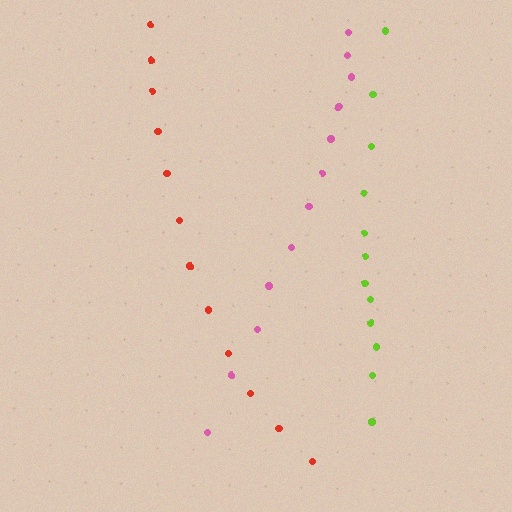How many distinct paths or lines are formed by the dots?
There are 3 distinct paths.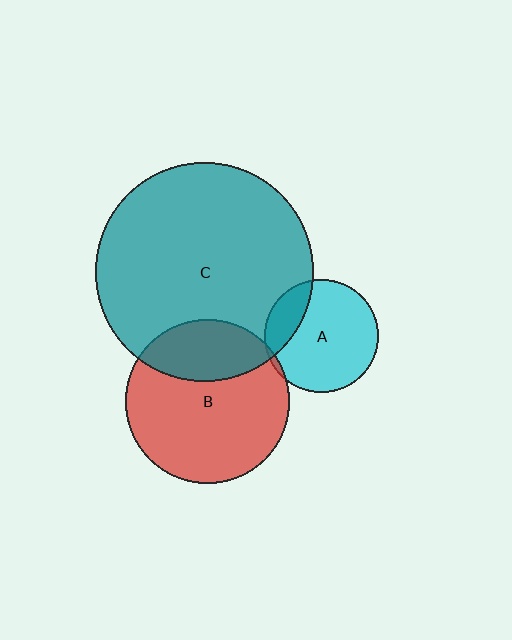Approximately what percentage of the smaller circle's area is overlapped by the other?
Approximately 20%.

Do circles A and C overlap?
Yes.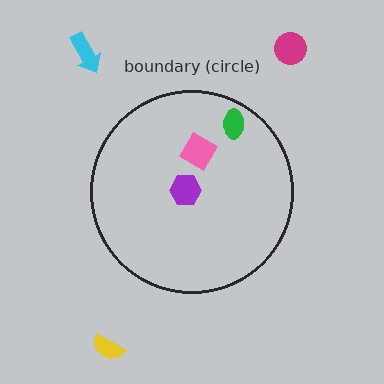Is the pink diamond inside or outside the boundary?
Inside.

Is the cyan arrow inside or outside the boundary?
Outside.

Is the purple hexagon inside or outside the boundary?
Inside.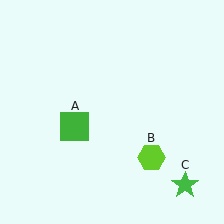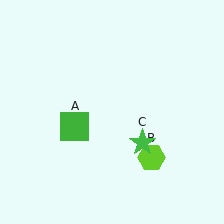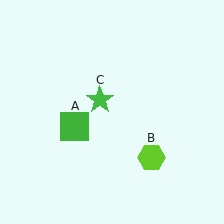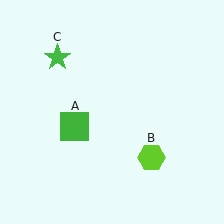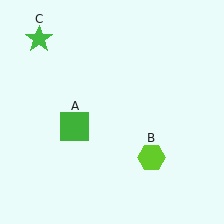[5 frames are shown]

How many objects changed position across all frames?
1 object changed position: green star (object C).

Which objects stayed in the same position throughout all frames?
Green square (object A) and lime hexagon (object B) remained stationary.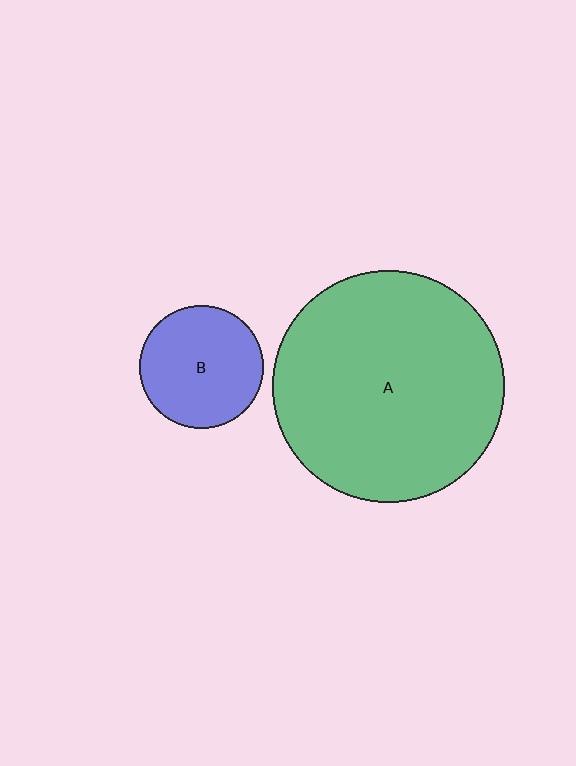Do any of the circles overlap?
No, none of the circles overlap.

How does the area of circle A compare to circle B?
Approximately 3.5 times.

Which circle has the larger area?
Circle A (green).